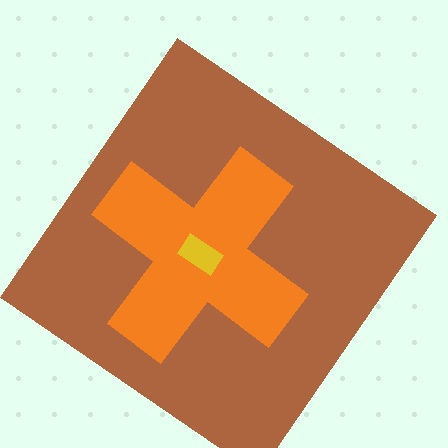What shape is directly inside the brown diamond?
The orange cross.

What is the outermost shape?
The brown diamond.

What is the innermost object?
The yellow rectangle.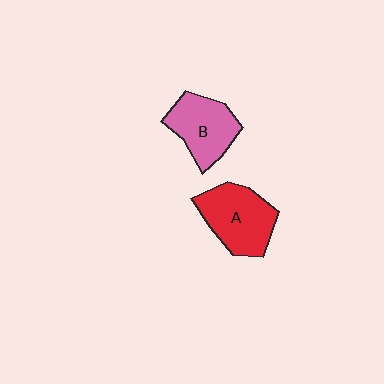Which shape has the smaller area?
Shape B (pink).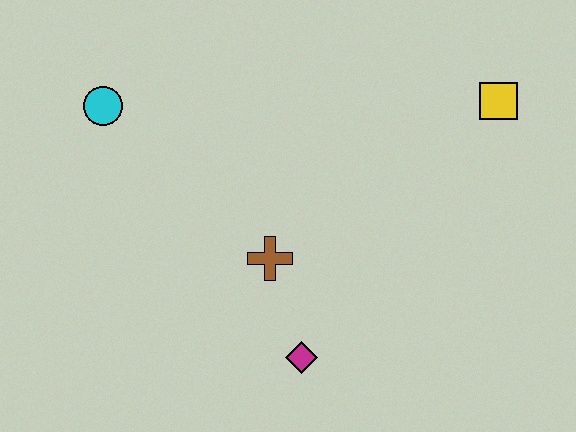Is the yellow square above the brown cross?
Yes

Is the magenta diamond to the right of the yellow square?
No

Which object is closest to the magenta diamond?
The brown cross is closest to the magenta diamond.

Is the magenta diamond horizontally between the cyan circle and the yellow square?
Yes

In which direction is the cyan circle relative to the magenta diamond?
The cyan circle is above the magenta diamond.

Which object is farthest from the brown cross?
The yellow square is farthest from the brown cross.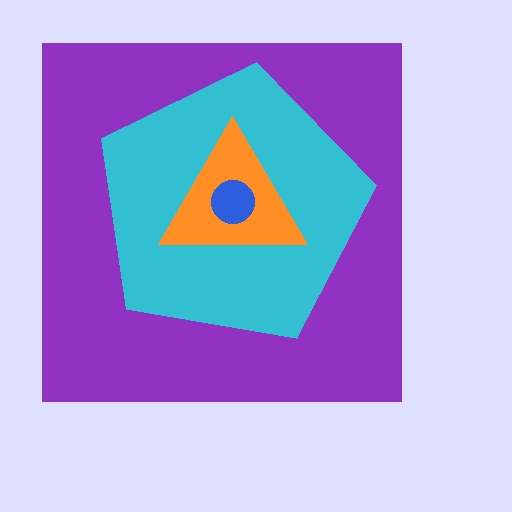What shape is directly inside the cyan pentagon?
The orange triangle.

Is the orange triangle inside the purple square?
Yes.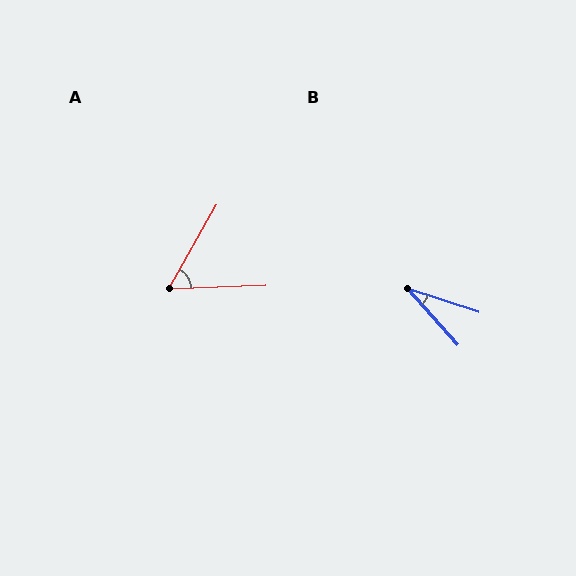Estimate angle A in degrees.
Approximately 58 degrees.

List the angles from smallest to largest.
B (30°), A (58°).